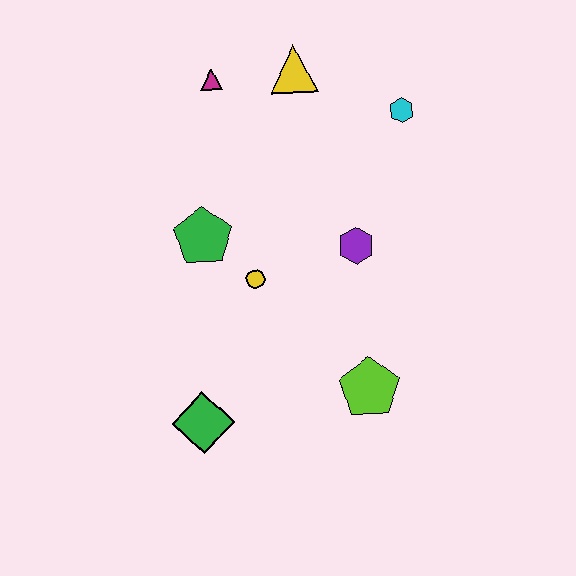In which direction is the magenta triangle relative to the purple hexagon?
The magenta triangle is above the purple hexagon.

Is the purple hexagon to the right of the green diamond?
Yes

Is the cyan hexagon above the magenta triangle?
No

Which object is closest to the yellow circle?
The green pentagon is closest to the yellow circle.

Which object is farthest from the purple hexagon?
The green diamond is farthest from the purple hexagon.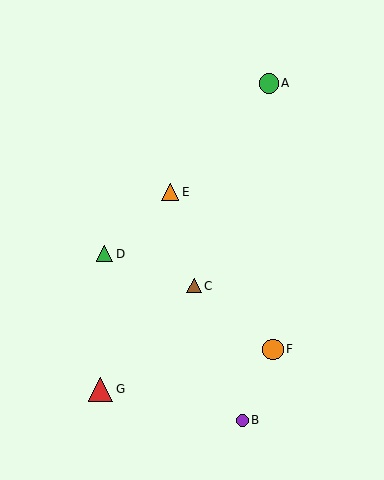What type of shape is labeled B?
Shape B is a purple circle.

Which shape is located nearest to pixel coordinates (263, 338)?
The orange circle (labeled F) at (273, 349) is nearest to that location.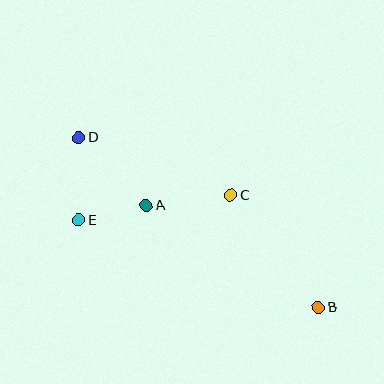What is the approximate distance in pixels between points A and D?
The distance between A and D is approximately 96 pixels.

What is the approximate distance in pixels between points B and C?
The distance between B and C is approximately 142 pixels.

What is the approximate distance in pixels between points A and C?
The distance between A and C is approximately 85 pixels.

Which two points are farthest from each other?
Points B and D are farthest from each other.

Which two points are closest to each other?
Points A and E are closest to each other.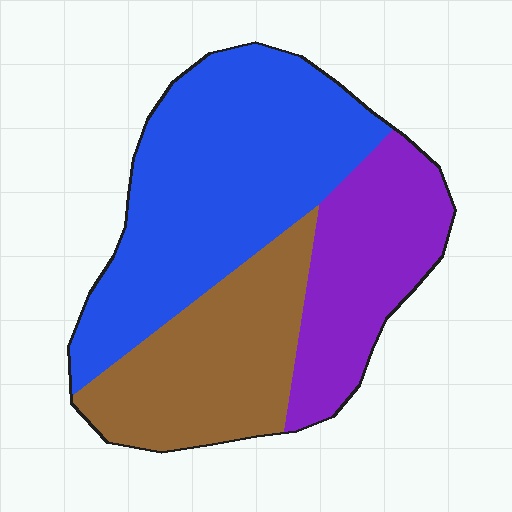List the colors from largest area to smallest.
From largest to smallest: blue, brown, purple.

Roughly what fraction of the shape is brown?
Brown covers about 30% of the shape.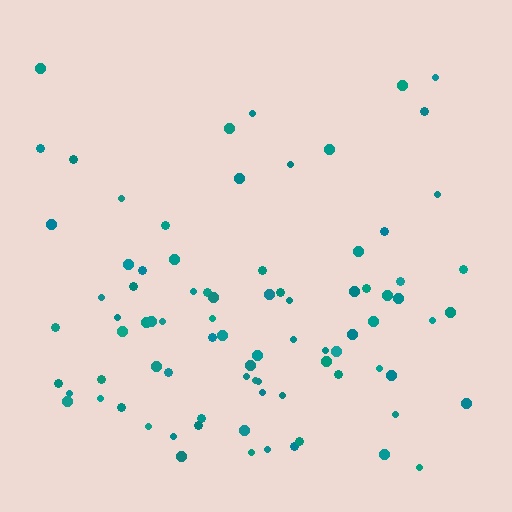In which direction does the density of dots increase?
From top to bottom, with the bottom side densest.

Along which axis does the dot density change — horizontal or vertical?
Vertical.